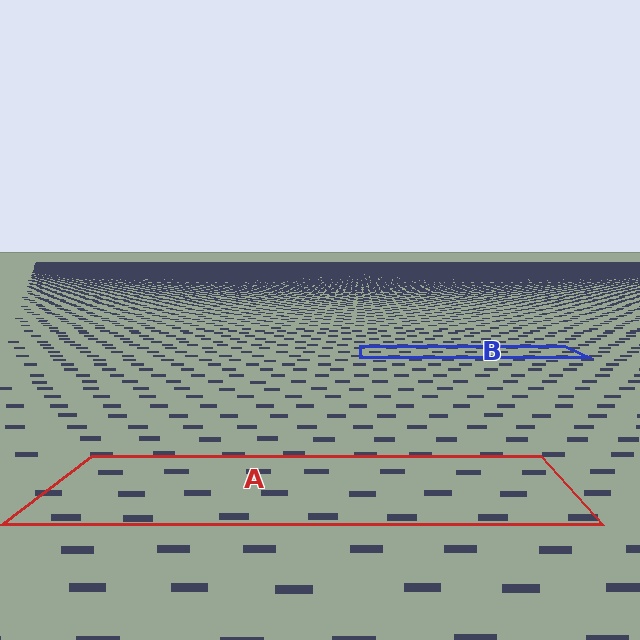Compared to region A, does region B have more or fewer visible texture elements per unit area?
Region B has more texture elements per unit area — they are packed more densely because it is farther away.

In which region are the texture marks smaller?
The texture marks are smaller in region B, because it is farther away.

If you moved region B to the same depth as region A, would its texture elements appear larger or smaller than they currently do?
They would appear larger. At a closer depth, the same texture elements are projected at a bigger on-screen size.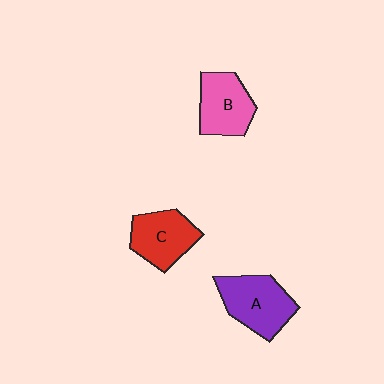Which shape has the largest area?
Shape A (purple).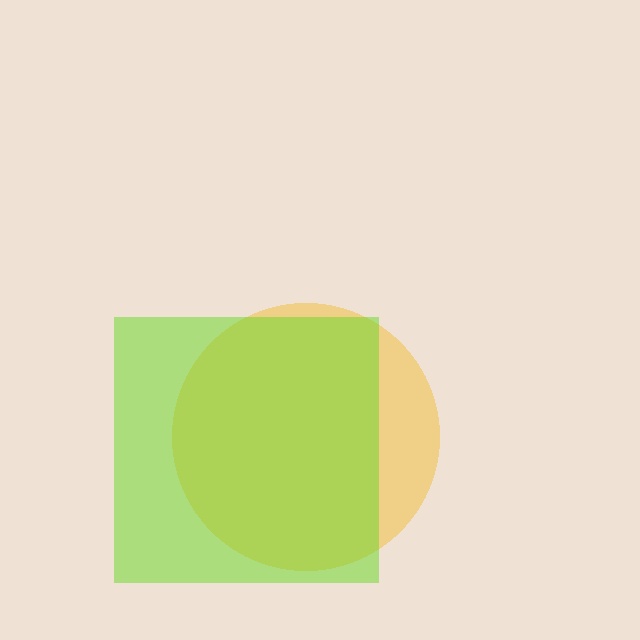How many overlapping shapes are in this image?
There are 2 overlapping shapes in the image.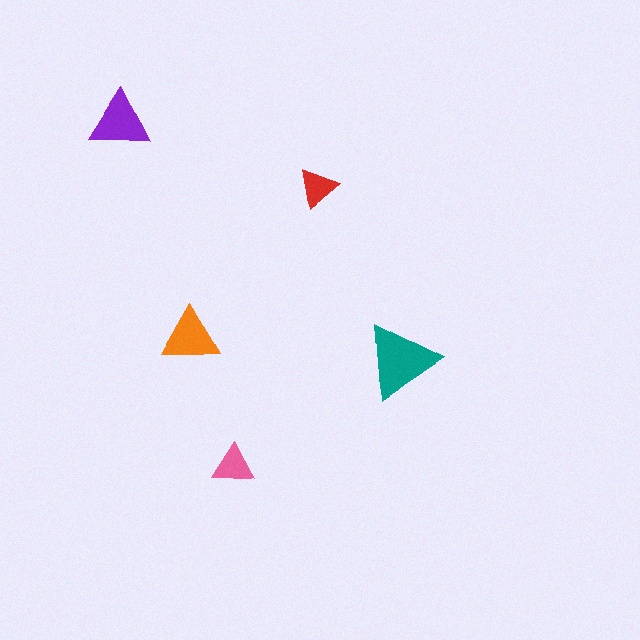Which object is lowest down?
The pink triangle is bottommost.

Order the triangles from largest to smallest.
the teal one, the purple one, the orange one, the pink one, the red one.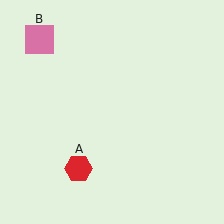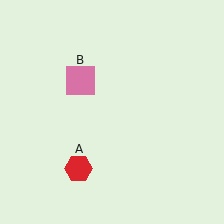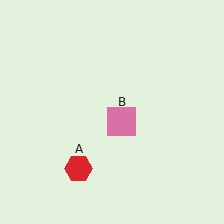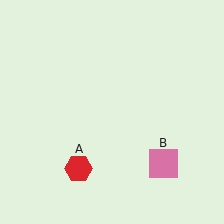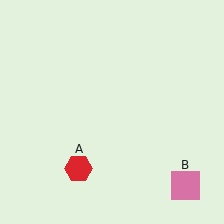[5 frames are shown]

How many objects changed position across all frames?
1 object changed position: pink square (object B).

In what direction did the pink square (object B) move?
The pink square (object B) moved down and to the right.